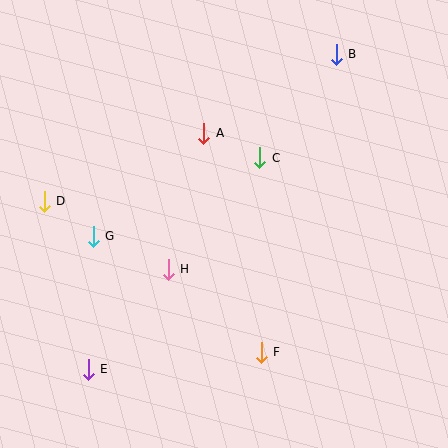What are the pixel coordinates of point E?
Point E is at (88, 369).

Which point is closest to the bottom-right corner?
Point F is closest to the bottom-right corner.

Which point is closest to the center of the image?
Point H at (168, 269) is closest to the center.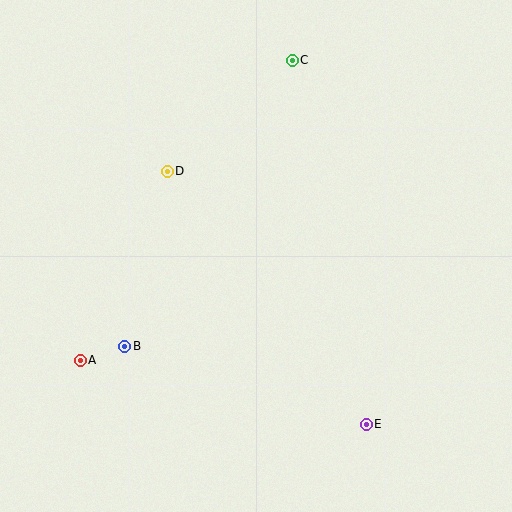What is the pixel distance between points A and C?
The distance between A and C is 367 pixels.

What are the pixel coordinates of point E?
Point E is at (366, 424).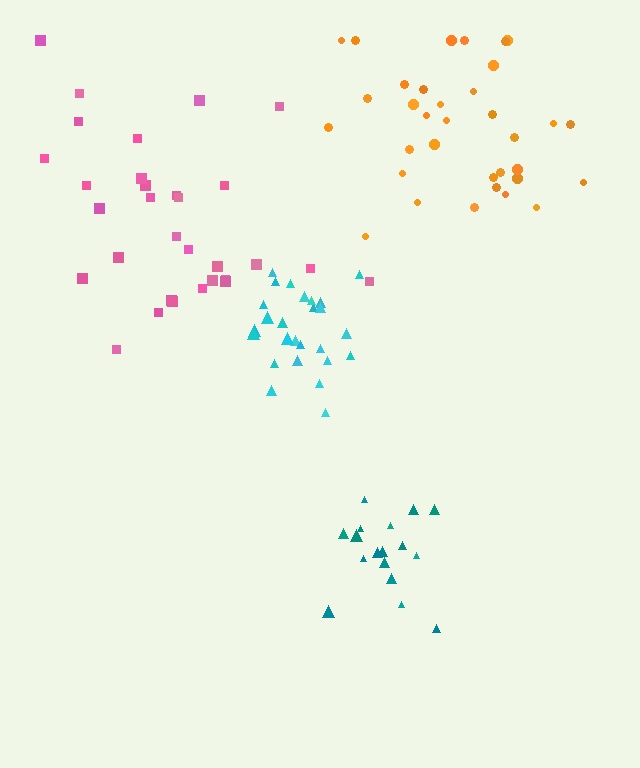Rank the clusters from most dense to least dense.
cyan, teal, orange, pink.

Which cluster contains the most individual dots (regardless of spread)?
Orange (35).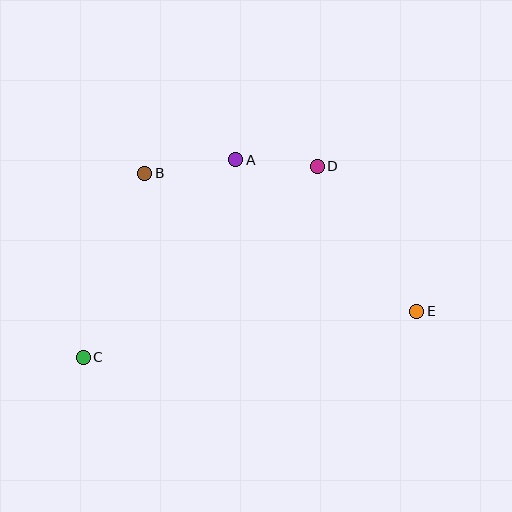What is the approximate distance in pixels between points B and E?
The distance between B and E is approximately 305 pixels.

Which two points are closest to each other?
Points A and D are closest to each other.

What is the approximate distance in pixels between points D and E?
The distance between D and E is approximately 176 pixels.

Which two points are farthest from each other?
Points C and E are farthest from each other.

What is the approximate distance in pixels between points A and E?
The distance between A and E is approximately 236 pixels.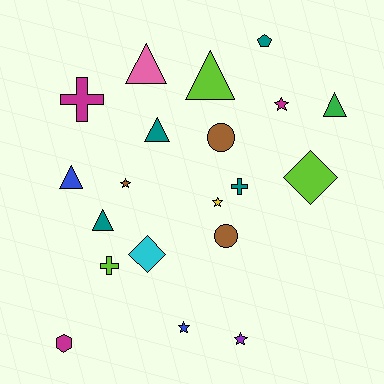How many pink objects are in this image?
There is 1 pink object.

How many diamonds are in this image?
There are 2 diamonds.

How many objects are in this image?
There are 20 objects.